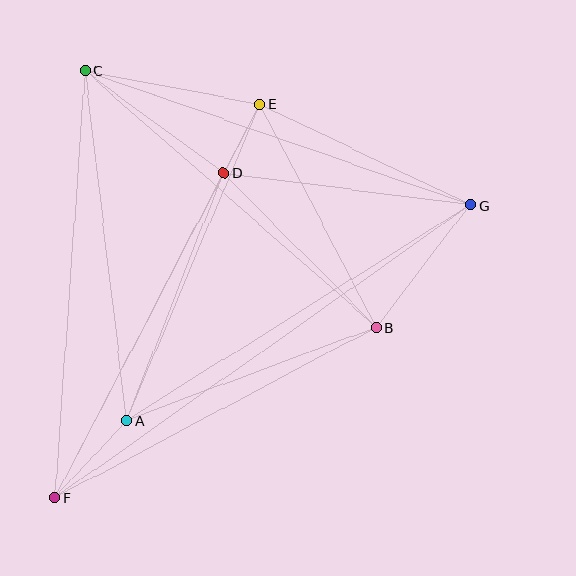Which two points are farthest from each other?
Points F and G are farthest from each other.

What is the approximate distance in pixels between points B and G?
The distance between B and G is approximately 154 pixels.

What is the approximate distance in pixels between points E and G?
The distance between E and G is approximately 233 pixels.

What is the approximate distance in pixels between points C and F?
The distance between C and F is approximately 429 pixels.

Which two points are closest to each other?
Points D and E are closest to each other.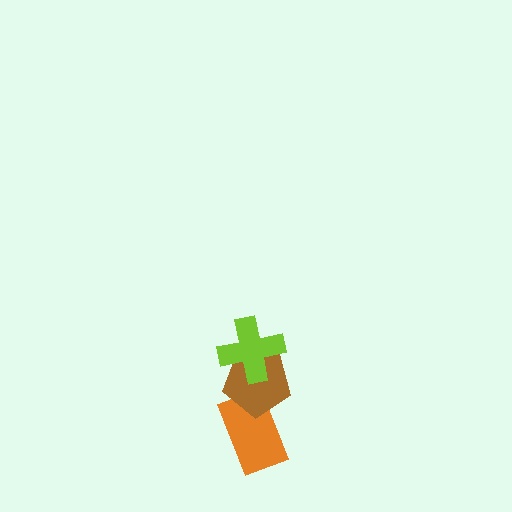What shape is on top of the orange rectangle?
The brown pentagon is on top of the orange rectangle.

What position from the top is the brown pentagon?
The brown pentagon is 2nd from the top.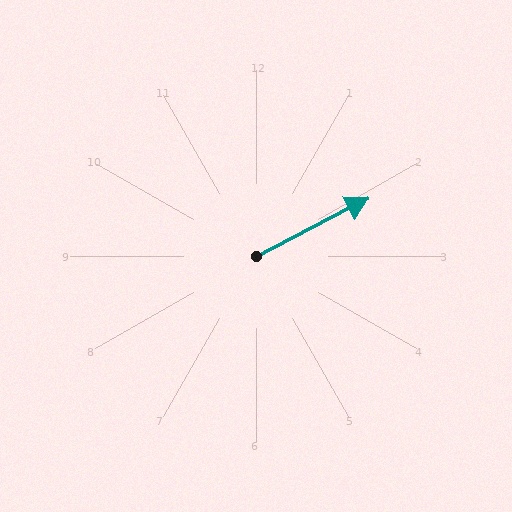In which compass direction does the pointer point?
Northeast.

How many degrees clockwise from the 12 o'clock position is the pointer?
Approximately 63 degrees.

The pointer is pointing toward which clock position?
Roughly 2 o'clock.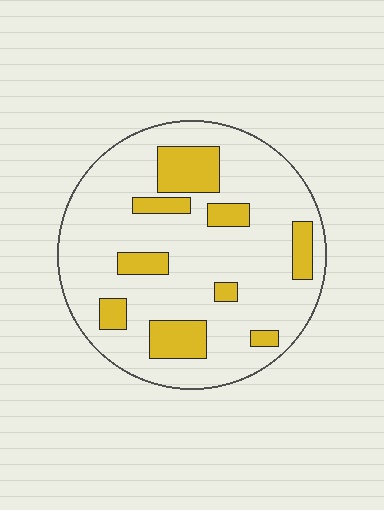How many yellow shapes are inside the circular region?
9.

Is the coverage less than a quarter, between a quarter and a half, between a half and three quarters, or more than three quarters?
Less than a quarter.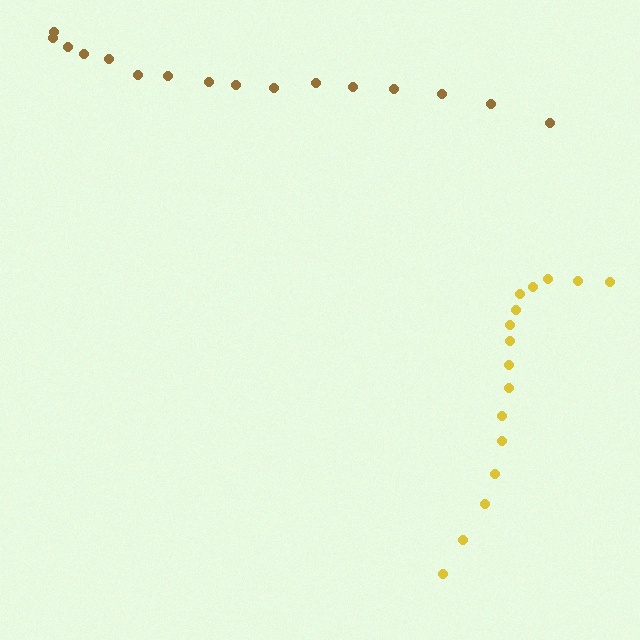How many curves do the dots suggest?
There are 2 distinct paths.